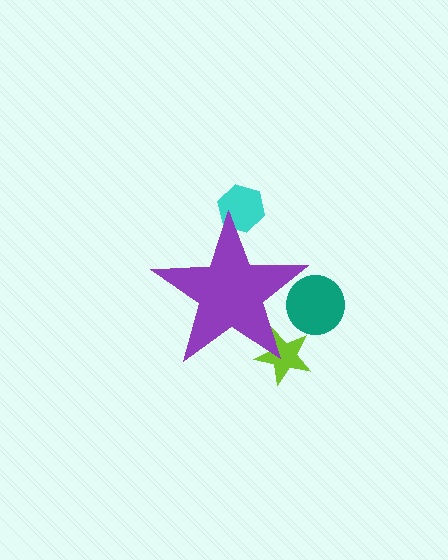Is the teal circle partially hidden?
Yes, the teal circle is partially hidden behind the purple star.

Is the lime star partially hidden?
Yes, the lime star is partially hidden behind the purple star.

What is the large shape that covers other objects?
A purple star.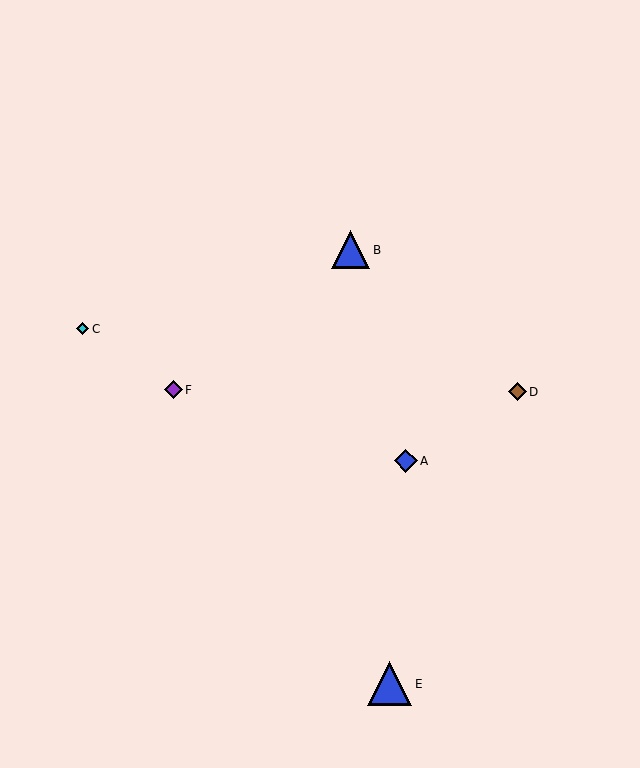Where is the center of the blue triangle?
The center of the blue triangle is at (350, 250).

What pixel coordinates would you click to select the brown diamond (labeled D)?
Click at (517, 392) to select the brown diamond D.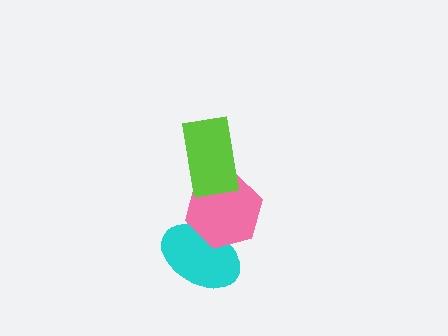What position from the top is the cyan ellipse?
The cyan ellipse is 3rd from the top.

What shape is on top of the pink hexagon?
The lime rectangle is on top of the pink hexagon.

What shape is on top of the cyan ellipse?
The pink hexagon is on top of the cyan ellipse.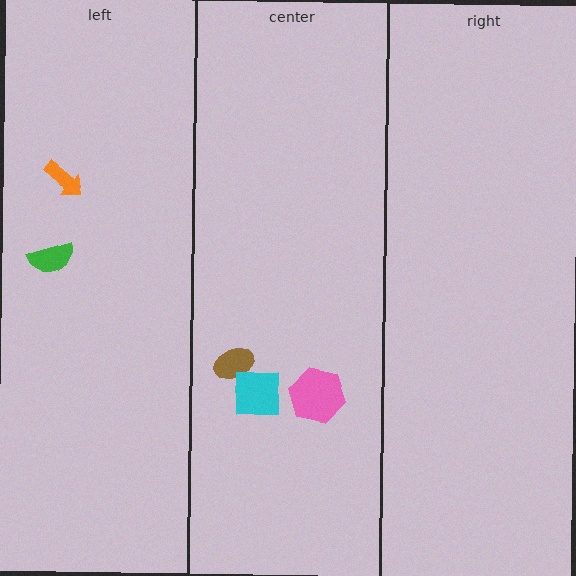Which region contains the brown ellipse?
The center region.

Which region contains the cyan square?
The center region.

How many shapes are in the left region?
2.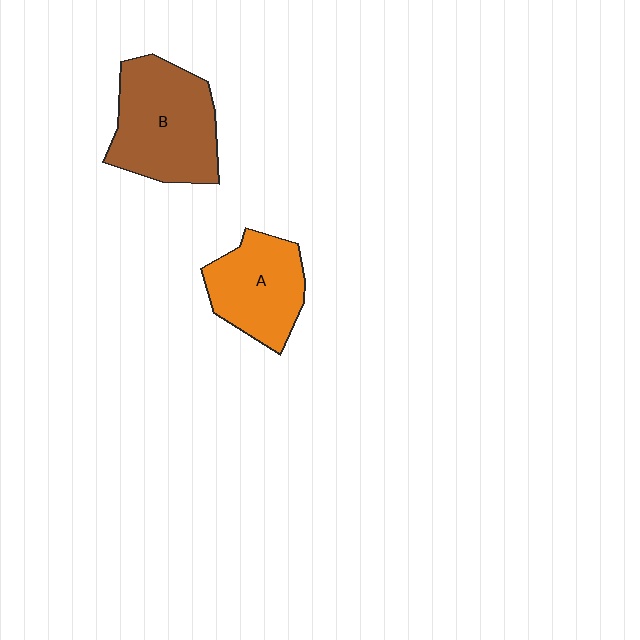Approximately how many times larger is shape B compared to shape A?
Approximately 1.3 times.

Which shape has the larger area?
Shape B (brown).